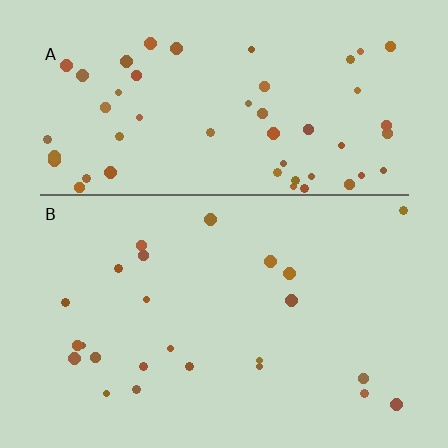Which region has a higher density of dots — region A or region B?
A (the top).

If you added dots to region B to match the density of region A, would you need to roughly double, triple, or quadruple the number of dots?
Approximately double.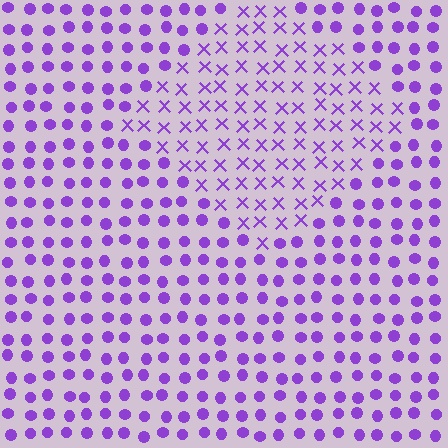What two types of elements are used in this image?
The image uses X marks inside the diamond region and circles outside it.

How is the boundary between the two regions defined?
The boundary is defined by a change in element shape: X marks inside vs. circles outside. All elements share the same color and spacing.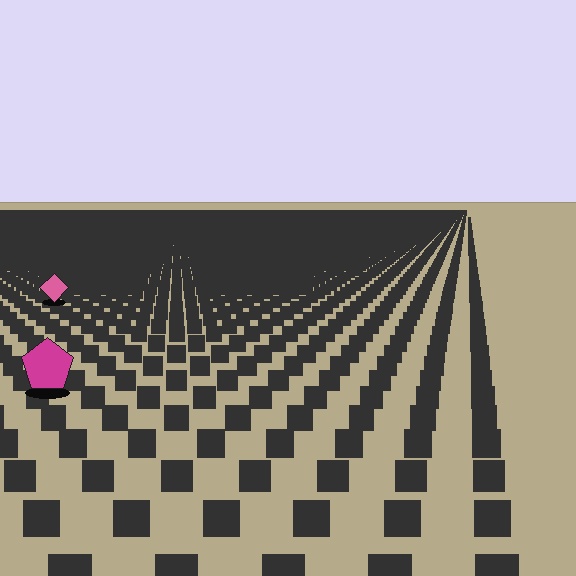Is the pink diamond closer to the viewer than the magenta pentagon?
No. The magenta pentagon is closer — you can tell from the texture gradient: the ground texture is coarser near it.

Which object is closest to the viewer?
The magenta pentagon is closest. The texture marks near it are larger and more spread out.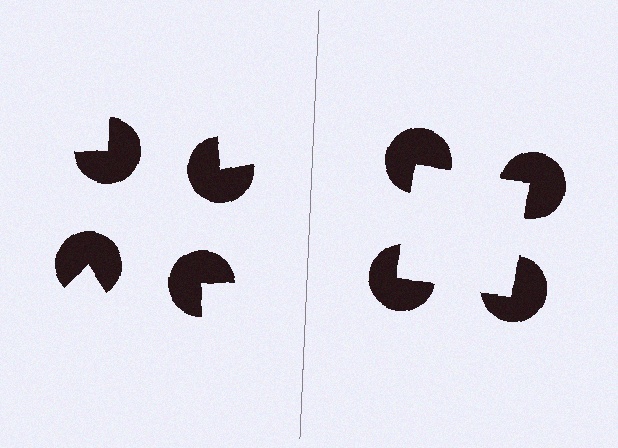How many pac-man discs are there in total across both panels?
8 — 4 on each side.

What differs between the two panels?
The pac-man discs are positioned identically on both sides; only the wedge orientations differ. On the right they align to a square; on the left they are misaligned.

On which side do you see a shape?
An illusory square appears on the right side. On the left side the wedge cuts are rotated, so no coherent shape forms.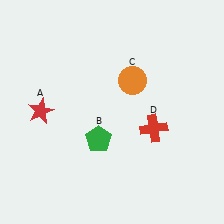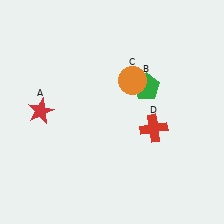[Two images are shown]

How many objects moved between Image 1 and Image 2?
1 object moved between the two images.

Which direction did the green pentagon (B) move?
The green pentagon (B) moved up.